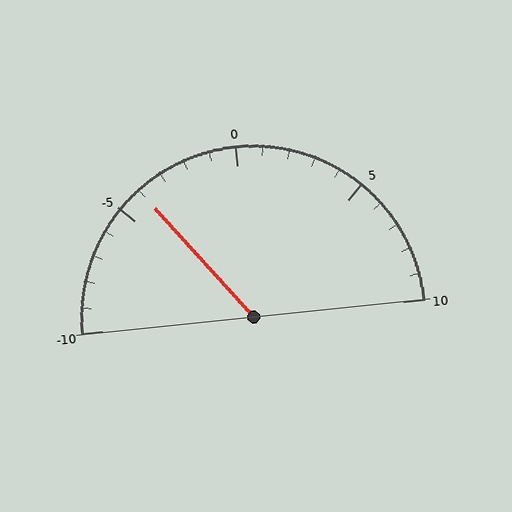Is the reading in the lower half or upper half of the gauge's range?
The reading is in the lower half of the range (-10 to 10).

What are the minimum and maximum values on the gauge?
The gauge ranges from -10 to 10.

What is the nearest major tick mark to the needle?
The nearest major tick mark is -5.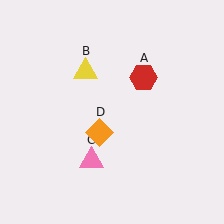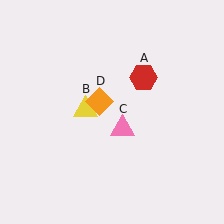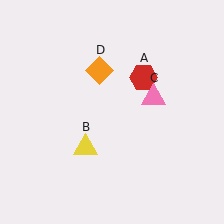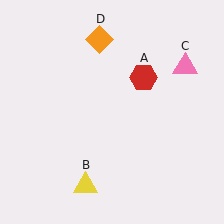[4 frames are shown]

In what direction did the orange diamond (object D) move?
The orange diamond (object D) moved up.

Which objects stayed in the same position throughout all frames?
Red hexagon (object A) remained stationary.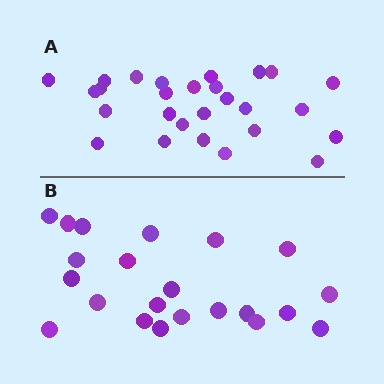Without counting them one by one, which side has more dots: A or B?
Region A (the top region) has more dots.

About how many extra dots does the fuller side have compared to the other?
Region A has about 5 more dots than region B.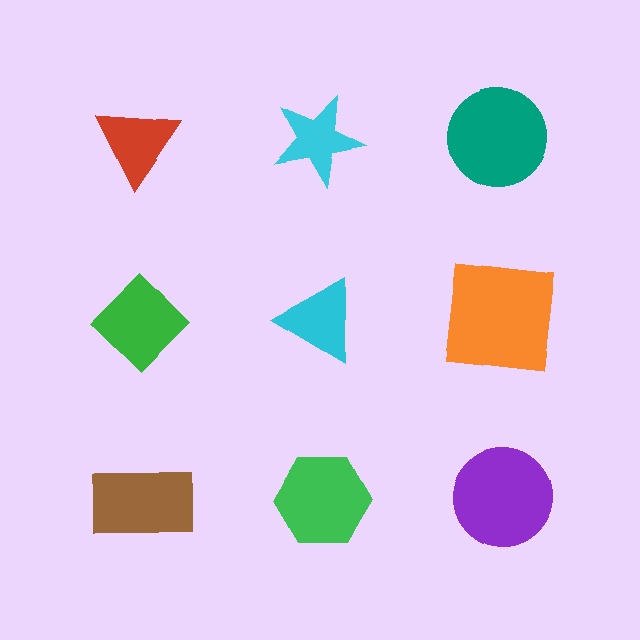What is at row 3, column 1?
A brown rectangle.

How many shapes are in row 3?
3 shapes.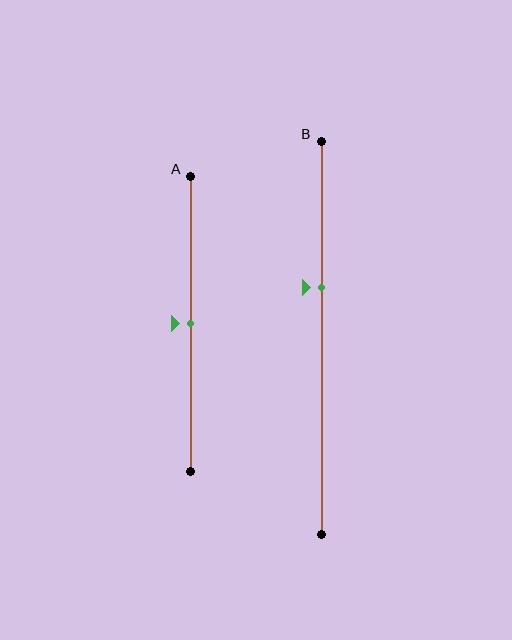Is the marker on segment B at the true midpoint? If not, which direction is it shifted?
No, the marker on segment B is shifted upward by about 13% of the segment length.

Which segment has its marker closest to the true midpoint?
Segment A has its marker closest to the true midpoint.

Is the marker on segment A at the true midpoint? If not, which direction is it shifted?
Yes, the marker on segment A is at the true midpoint.